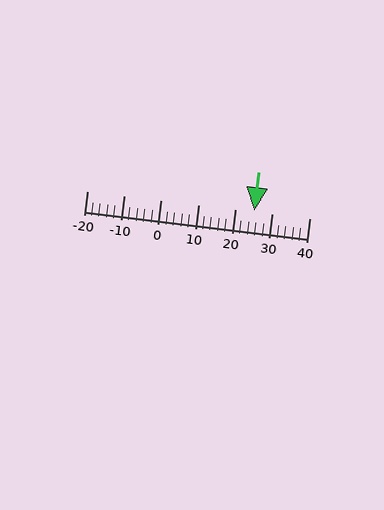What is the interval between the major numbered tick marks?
The major tick marks are spaced 10 units apart.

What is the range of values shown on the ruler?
The ruler shows values from -20 to 40.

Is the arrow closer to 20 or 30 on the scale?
The arrow is closer to 30.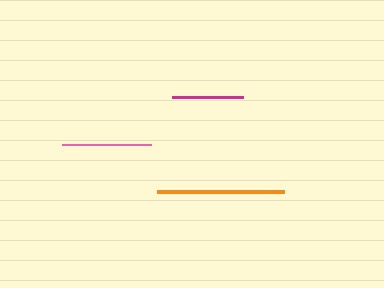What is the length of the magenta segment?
The magenta segment is approximately 71 pixels long.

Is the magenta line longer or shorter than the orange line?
The orange line is longer than the magenta line.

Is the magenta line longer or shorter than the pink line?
The pink line is longer than the magenta line.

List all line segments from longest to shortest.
From longest to shortest: orange, pink, magenta.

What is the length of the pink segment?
The pink segment is approximately 89 pixels long.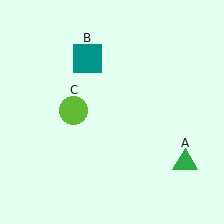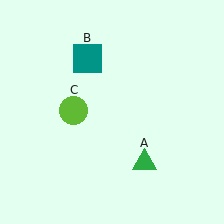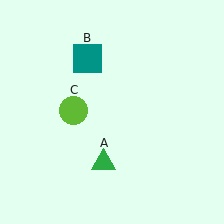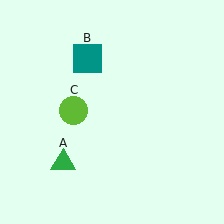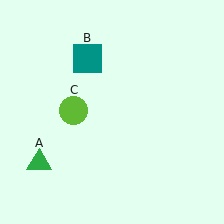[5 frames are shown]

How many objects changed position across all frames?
1 object changed position: green triangle (object A).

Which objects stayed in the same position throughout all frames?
Teal square (object B) and lime circle (object C) remained stationary.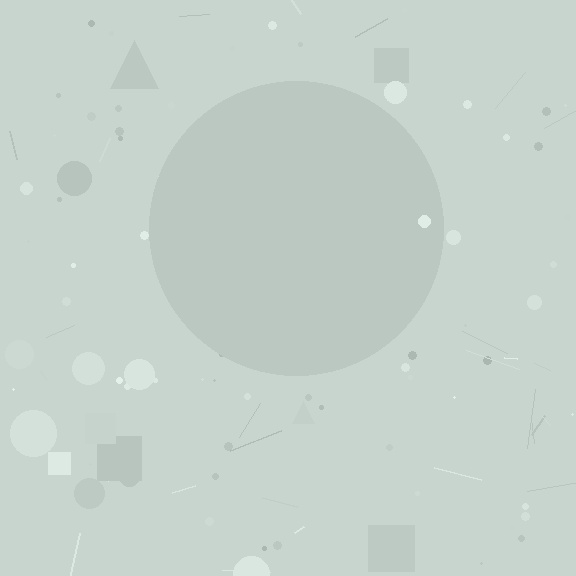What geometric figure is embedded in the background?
A circle is embedded in the background.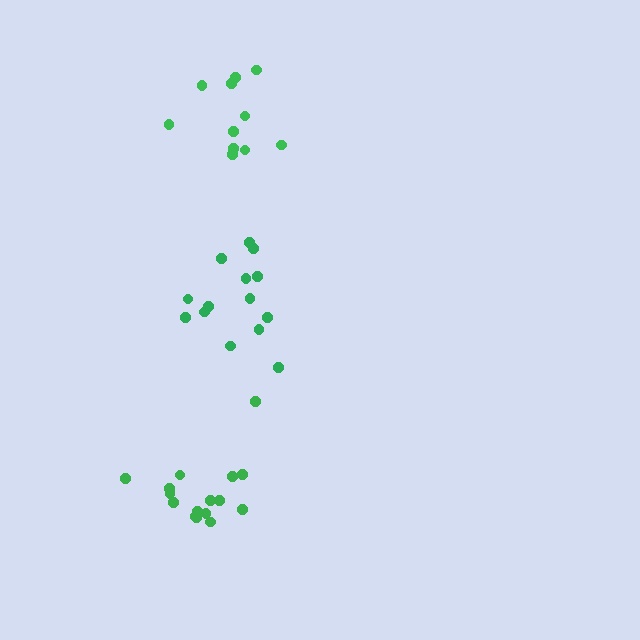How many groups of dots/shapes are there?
There are 3 groups.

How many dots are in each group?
Group 1: 14 dots, Group 2: 11 dots, Group 3: 16 dots (41 total).